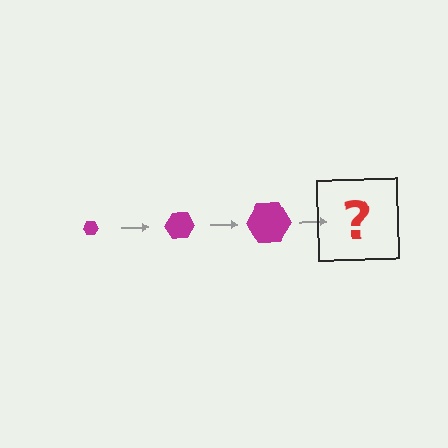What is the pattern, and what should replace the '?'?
The pattern is that the hexagon gets progressively larger each step. The '?' should be a magenta hexagon, larger than the previous one.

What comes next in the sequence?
The next element should be a magenta hexagon, larger than the previous one.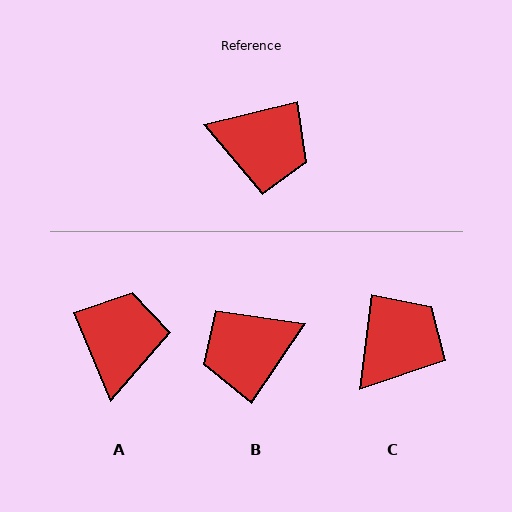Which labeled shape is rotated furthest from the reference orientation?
B, about 138 degrees away.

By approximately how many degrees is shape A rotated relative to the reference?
Approximately 99 degrees counter-clockwise.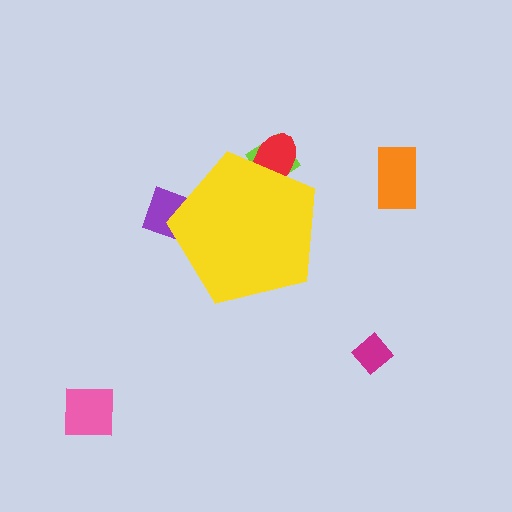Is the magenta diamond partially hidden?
No, the magenta diamond is fully visible.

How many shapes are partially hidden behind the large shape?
3 shapes are partially hidden.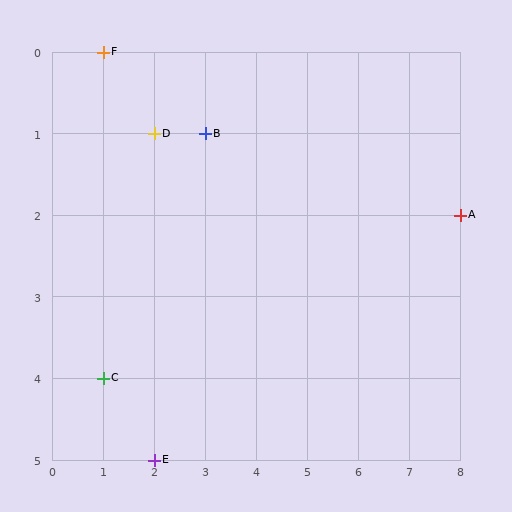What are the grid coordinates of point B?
Point B is at grid coordinates (3, 1).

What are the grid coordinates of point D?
Point D is at grid coordinates (2, 1).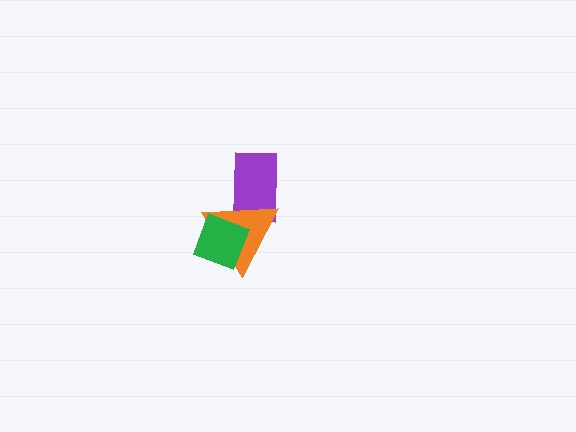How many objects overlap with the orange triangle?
2 objects overlap with the orange triangle.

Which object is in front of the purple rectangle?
The orange triangle is in front of the purple rectangle.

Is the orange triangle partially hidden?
Yes, it is partially covered by another shape.